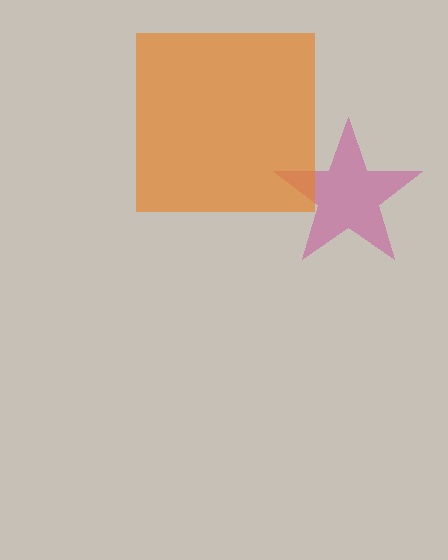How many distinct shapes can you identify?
There are 2 distinct shapes: a magenta star, an orange square.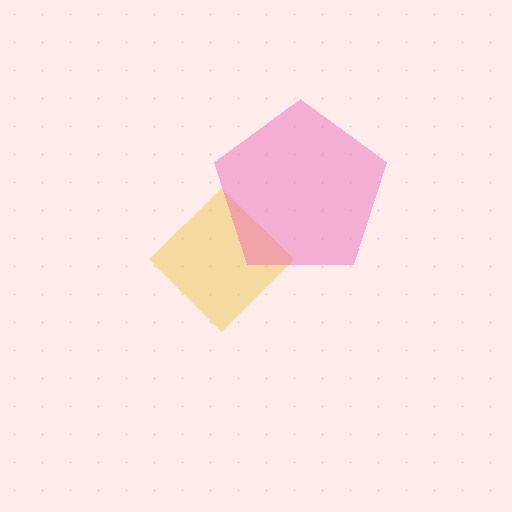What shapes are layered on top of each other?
The layered shapes are: a yellow diamond, a pink pentagon.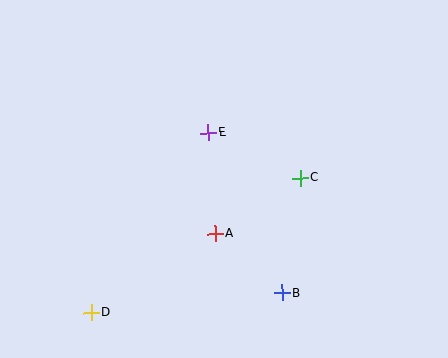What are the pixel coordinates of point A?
Point A is at (215, 234).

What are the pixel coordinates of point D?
Point D is at (91, 312).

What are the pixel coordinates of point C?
Point C is at (300, 178).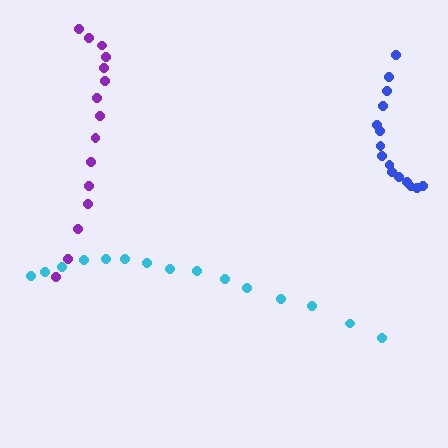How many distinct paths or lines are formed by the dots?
There are 3 distinct paths.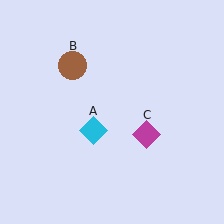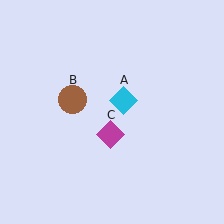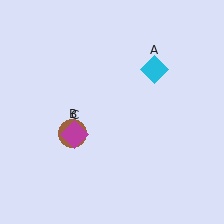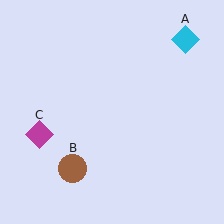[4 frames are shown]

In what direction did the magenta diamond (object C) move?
The magenta diamond (object C) moved left.